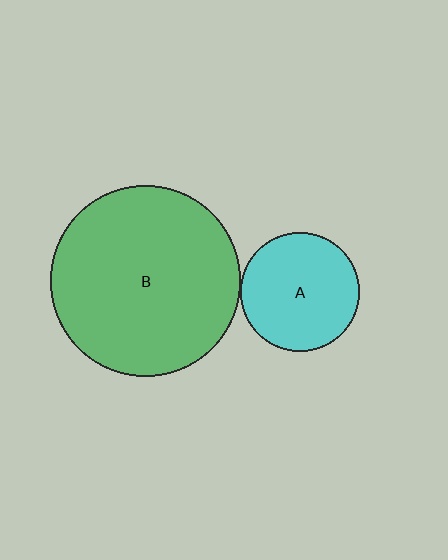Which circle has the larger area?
Circle B (green).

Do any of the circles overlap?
No, none of the circles overlap.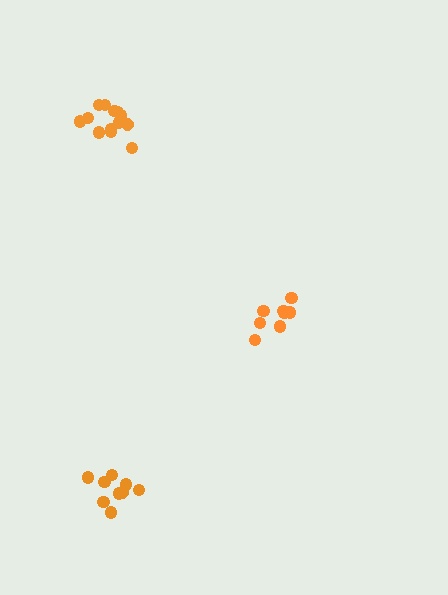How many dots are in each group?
Group 1: 13 dots, Group 2: 9 dots, Group 3: 8 dots (30 total).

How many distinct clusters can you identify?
There are 3 distinct clusters.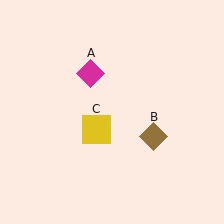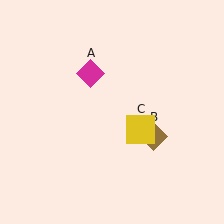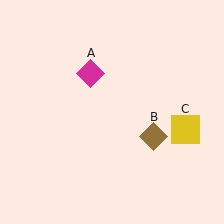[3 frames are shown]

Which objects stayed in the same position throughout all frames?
Magenta diamond (object A) and brown diamond (object B) remained stationary.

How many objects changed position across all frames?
1 object changed position: yellow square (object C).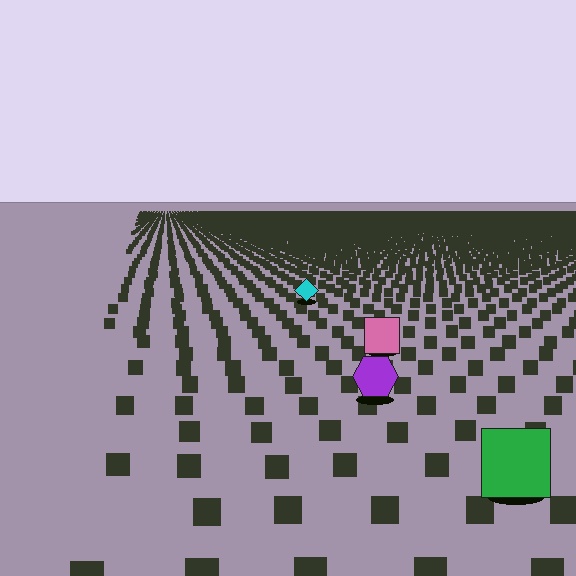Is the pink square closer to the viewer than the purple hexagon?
No. The purple hexagon is closer — you can tell from the texture gradient: the ground texture is coarser near it.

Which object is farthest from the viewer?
The cyan diamond is farthest from the viewer. It appears smaller and the ground texture around it is denser.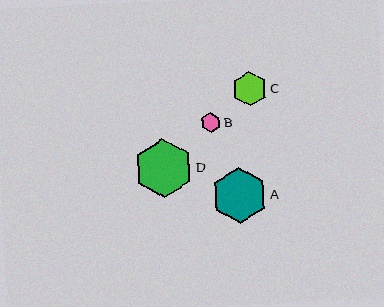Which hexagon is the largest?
Hexagon D is the largest with a size of approximately 59 pixels.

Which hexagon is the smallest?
Hexagon B is the smallest with a size of approximately 19 pixels.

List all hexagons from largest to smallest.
From largest to smallest: D, A, C, B.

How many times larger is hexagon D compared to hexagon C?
Hexagon D is approximately 1.7 times the size of hexagon C.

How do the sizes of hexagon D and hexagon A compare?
Hexagon D and hexagon A are approximately the same size.